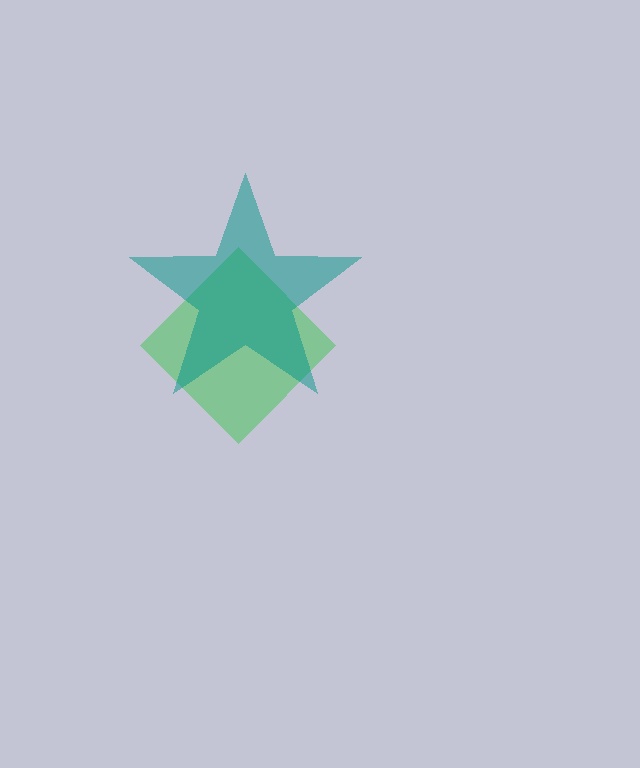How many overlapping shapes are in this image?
There are 2 overlapping shapes in the image.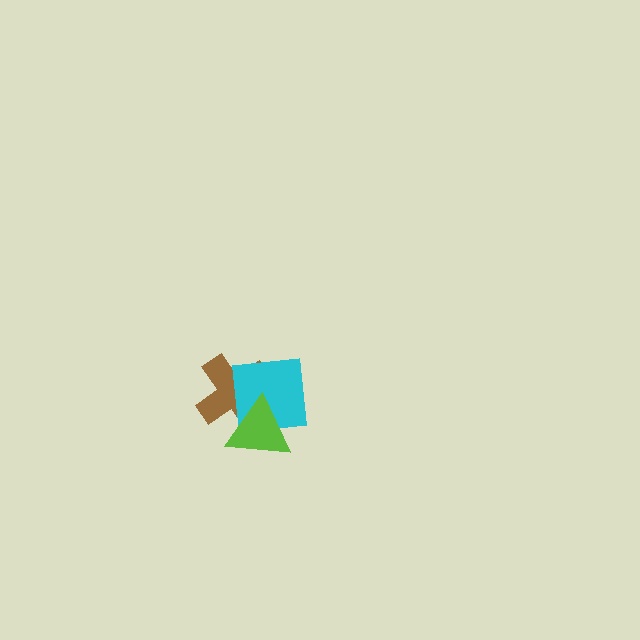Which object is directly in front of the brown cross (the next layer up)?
The cyan square is directly in front of the brown cross.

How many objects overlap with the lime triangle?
2 objects overlap with the lime triangle.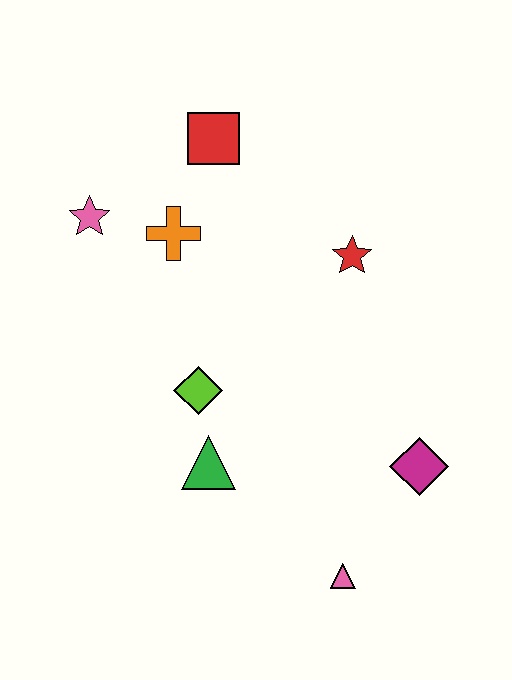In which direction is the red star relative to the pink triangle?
The red star is above the pink triangle.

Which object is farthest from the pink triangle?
The red square is farthest from the pink triangle.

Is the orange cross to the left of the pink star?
No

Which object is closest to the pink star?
The orange cross is closest to the pink star.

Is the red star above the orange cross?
No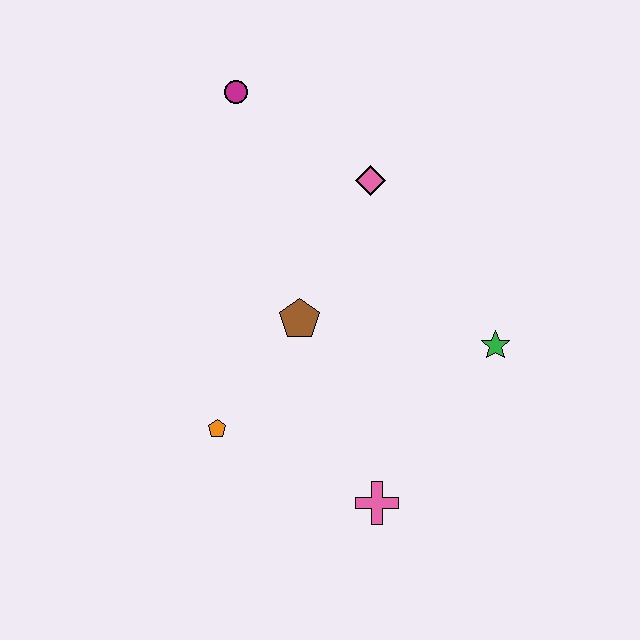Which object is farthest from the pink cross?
The magenta circle is farthest from the pink cross.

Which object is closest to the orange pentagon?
The brown pentagon is closest to the orange pentagon.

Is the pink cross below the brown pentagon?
Yes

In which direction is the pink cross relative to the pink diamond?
The pink cross is below the pink diamond.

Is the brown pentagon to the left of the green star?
Yes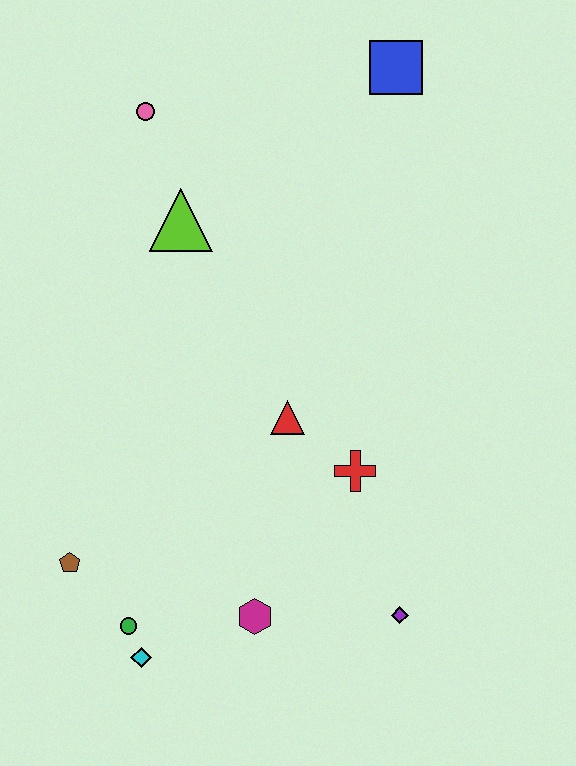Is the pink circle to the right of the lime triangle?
No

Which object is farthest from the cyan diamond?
The blue square is farthest from the cyan diamond.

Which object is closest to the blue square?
The pink circle is closest to the blue square.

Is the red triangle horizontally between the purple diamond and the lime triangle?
Yes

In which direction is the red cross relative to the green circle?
The red cross is to the right of the green circle.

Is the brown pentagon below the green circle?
No